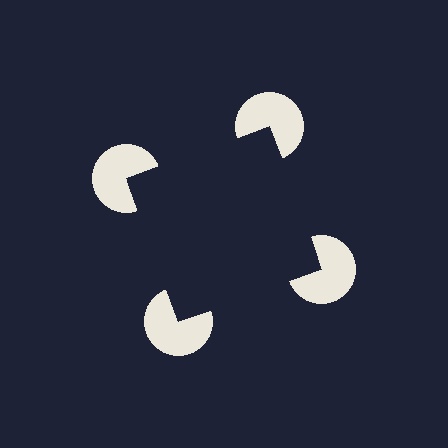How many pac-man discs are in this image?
There are 4 — one at each vertex of the illusory square.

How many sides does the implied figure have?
4 sides.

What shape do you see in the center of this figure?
An illusory square — its edges are inferred from the aligned wedge cuts in the pac-man discs, not physically drawn.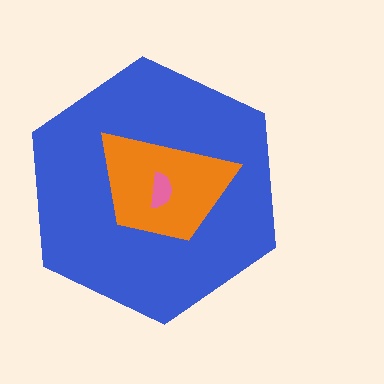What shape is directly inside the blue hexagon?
The orange trapezoid.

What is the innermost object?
The pink semicircle.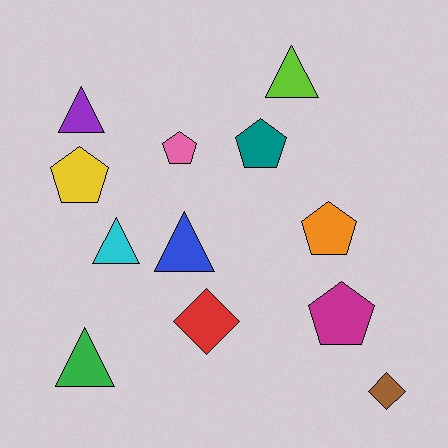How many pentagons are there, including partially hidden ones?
There are 5 pentagons.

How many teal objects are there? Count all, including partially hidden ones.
There is 1 teal object.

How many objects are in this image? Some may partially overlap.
There are 12 objects.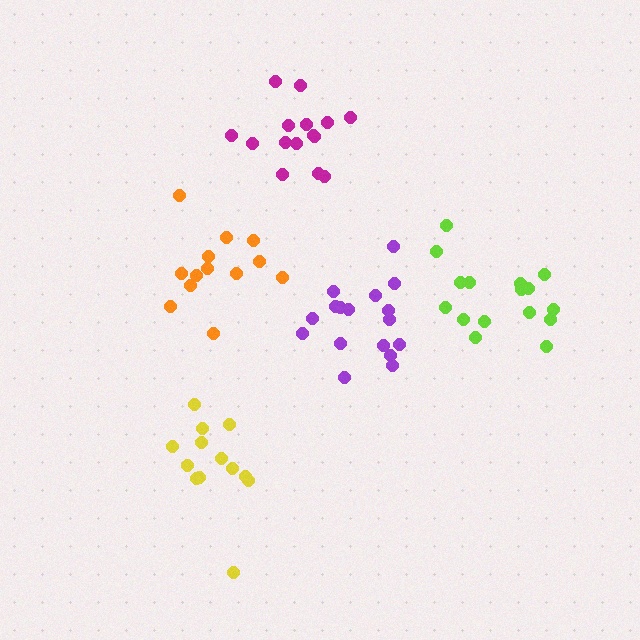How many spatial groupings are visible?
There are 5 spatial groupings.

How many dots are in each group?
Group 1: 15 dots, Group 2: 16 dots, Group 3: 13 dots, Group 4: 13 dots, Group 5: 17 dots (74 total).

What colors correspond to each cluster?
The clusters are colored: magenta, lime, orange, yellow, purple.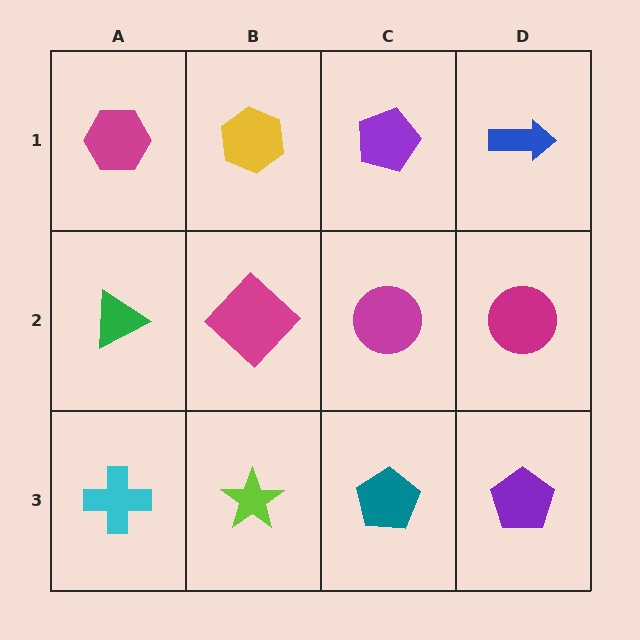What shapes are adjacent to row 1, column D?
A magenta circle (row 2, column D), a purple pentagon (row 1, column C).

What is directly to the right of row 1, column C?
A blue arrow.